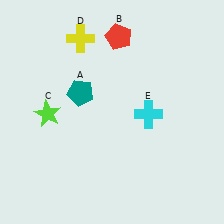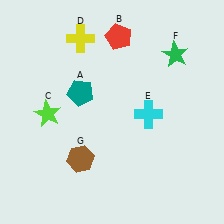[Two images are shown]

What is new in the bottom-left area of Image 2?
A brown hexagon (G) was added in the bottom-left area of Image 2.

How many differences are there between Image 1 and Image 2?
There are 2 differences between the two images.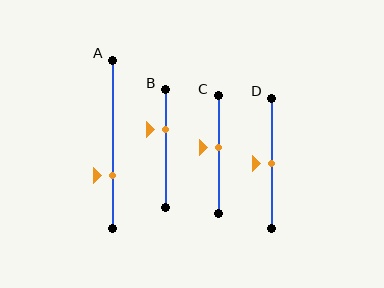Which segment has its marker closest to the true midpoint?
Segment D has its marker closest to the true midpoint.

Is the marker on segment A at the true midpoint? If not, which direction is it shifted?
No, the marker on segment A is shifted downward by about 19% of the segment length.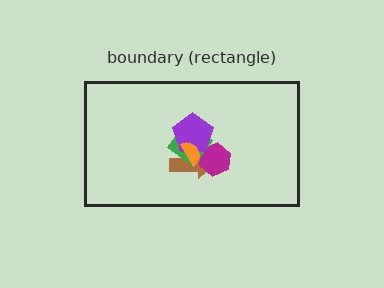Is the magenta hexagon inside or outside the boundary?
Inside.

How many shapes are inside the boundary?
6 inside, 0 outside.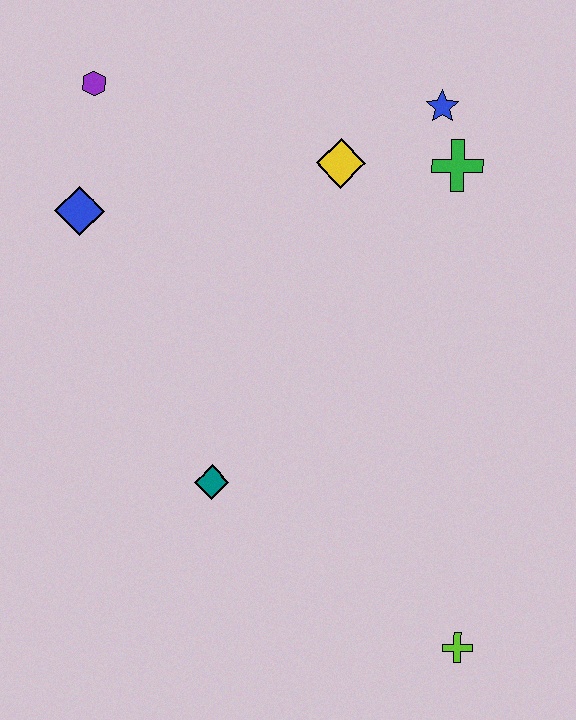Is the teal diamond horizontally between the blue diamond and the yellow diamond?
Yes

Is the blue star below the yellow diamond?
No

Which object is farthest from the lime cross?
The purple hexagon is farthest from the lime cross.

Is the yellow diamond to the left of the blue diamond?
No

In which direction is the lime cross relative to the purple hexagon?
The lime cross is below the purple hexagon.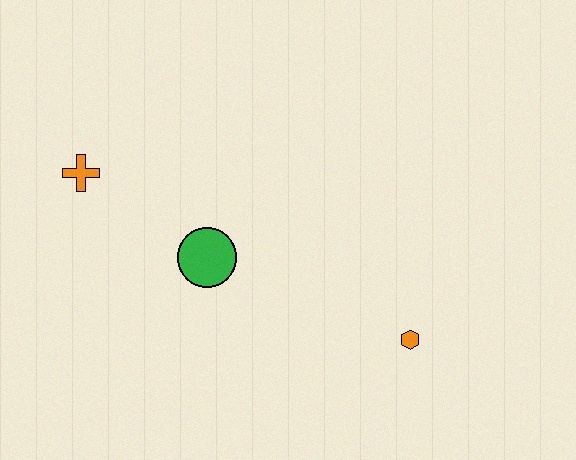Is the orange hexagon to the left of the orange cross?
No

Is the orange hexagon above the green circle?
No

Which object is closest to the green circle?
The orange cross is closest to the green circle.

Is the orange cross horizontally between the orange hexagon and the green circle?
No